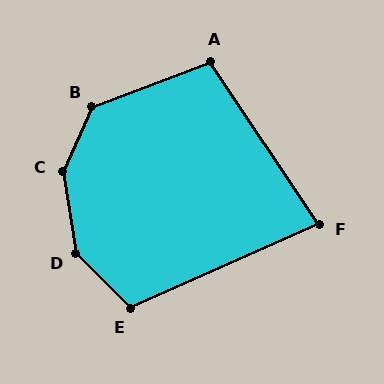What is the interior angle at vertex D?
Approximately 144 degrees (obtuse).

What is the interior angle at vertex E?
Approximately 111 degrees (obtuse).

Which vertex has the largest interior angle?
C, at approximately 146 degrees.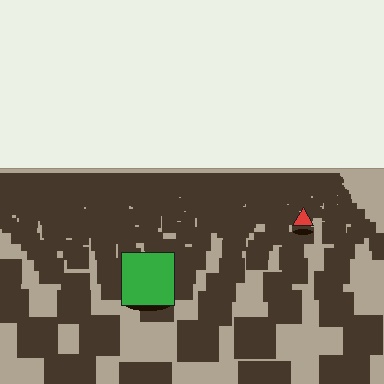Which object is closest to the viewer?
The green square is closest. The texture marks near it are larger and more spread out.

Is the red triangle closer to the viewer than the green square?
No. The green square is closer — you can tell from the texture gradient: the ground texture is coarser near it.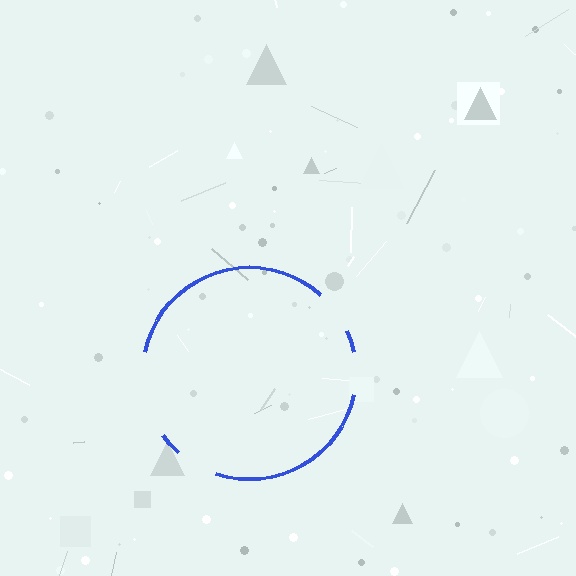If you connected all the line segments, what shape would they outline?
They would outline a circle.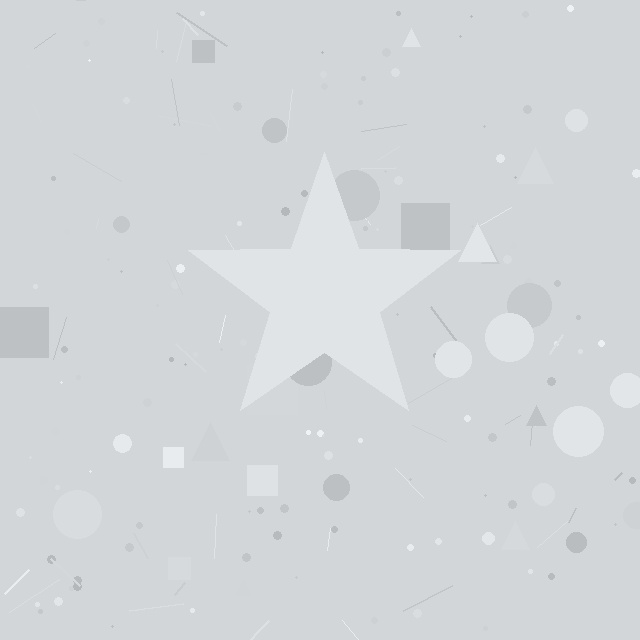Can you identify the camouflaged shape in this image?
The camouflaged shape is a star.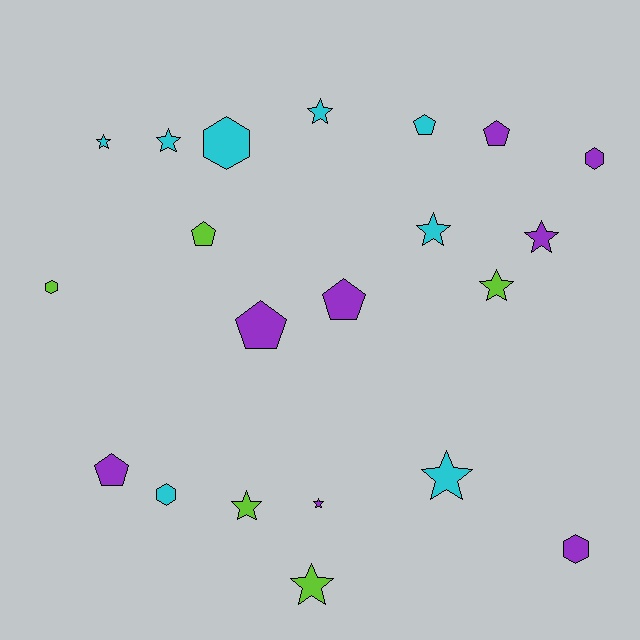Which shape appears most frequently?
Star, with 10 objects.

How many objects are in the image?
There are 21 objects.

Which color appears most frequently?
Purple, with 8 objects.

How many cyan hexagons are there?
There are 2 cyan hexagons.